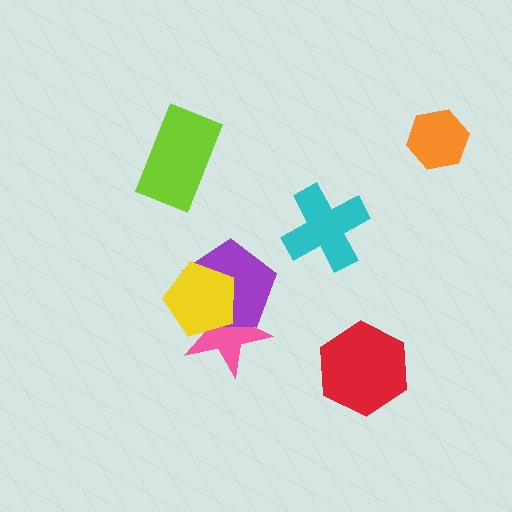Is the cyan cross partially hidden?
No, no other shape covers it.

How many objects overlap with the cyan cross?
0 objects overlap with the cyan cross.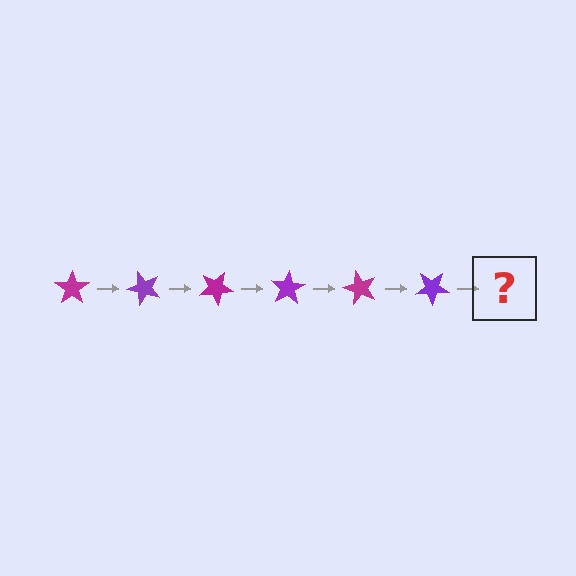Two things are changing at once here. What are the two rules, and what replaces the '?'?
The two rules are that it rotates 50 degrees each step and the color cycles through magenta and purple. The '?' should be a magenta star, rotated 300 degrees from the start.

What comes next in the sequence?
The next element should be a magenta star, rotated 300 degrees from the start.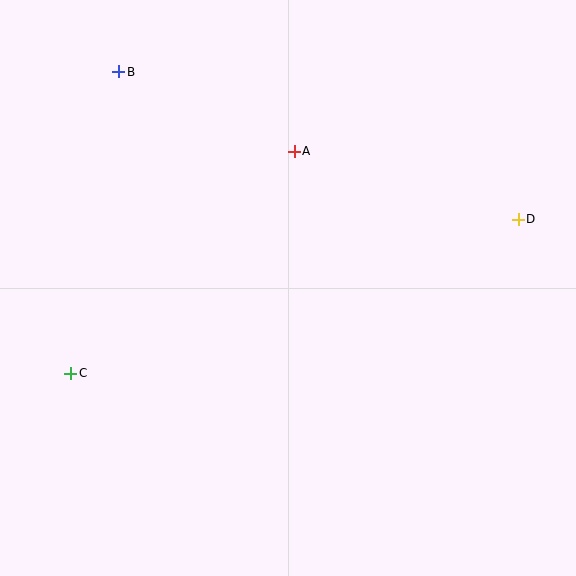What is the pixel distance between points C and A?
The distance between C and A is 315 pixels.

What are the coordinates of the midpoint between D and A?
The midpoint between D and A is at (406, 185).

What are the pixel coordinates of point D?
Point D is at (518, 219).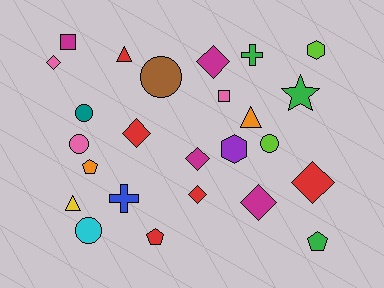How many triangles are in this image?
There are 3 triangles.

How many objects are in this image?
There are 25 objects.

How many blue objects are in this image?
There is 1 blue object.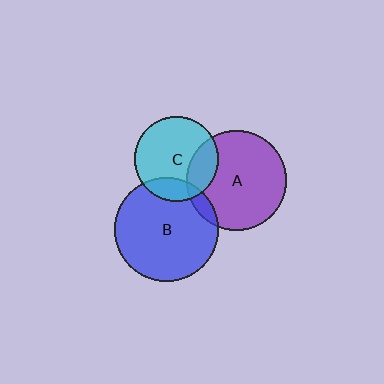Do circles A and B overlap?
Yes.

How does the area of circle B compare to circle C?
Approximately 1.5 times.